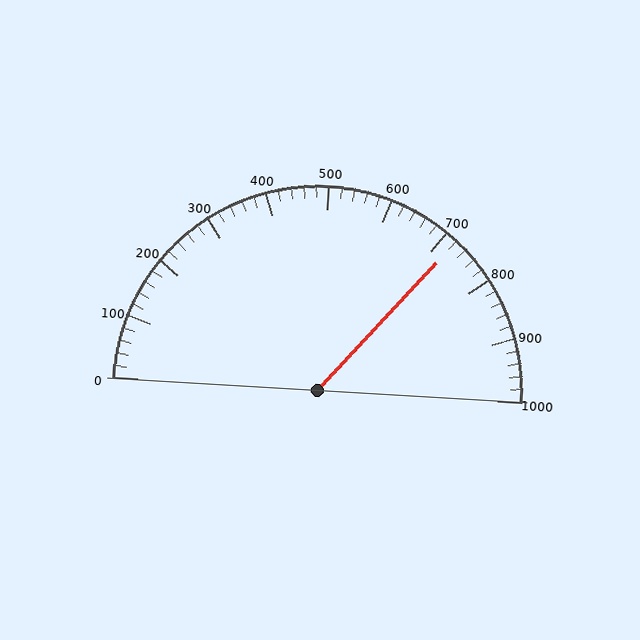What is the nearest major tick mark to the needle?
The nearest major tick mark is 700.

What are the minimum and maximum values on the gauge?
The gauge ranges from 0 to 1000.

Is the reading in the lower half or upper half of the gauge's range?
The reading is in the upper half of the range (0 to 1000).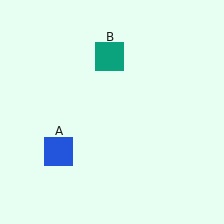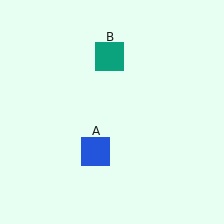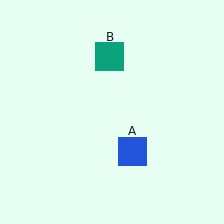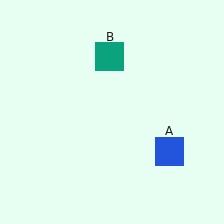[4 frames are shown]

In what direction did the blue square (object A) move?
The blue square (object A) moved right.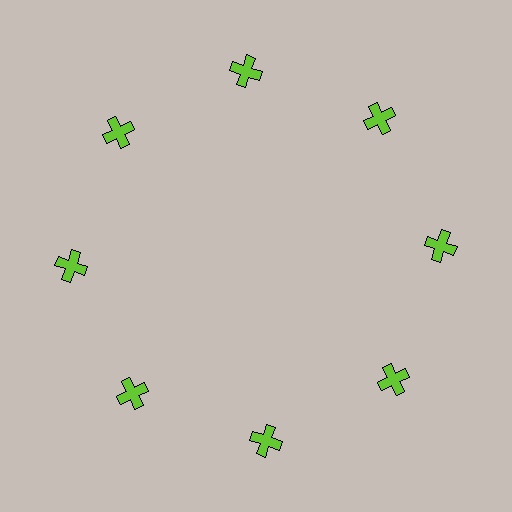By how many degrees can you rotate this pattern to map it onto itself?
The pattern maps onto itself every 45 degrees of rotation.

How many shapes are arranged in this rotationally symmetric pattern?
There are 8 shapes, arranged in 8 groups of 1.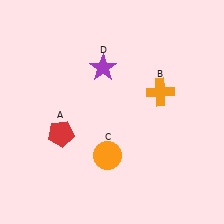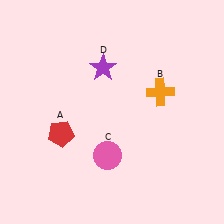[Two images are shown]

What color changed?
The circle (C) changed from orange in Image 1 to pink in Image 2.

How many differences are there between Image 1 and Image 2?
There is 1 difference between the two images.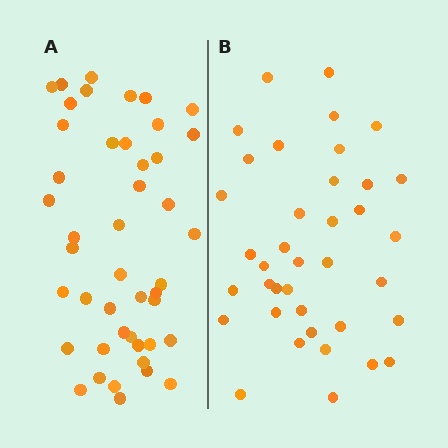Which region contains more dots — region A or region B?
Region A (the left region) has more dots.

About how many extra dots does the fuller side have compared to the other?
Region A has roughly 8 or so more dots than region B.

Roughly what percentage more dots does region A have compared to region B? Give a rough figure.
About 20% more.